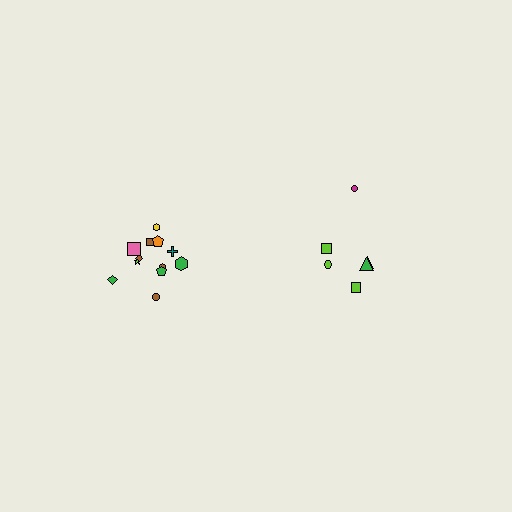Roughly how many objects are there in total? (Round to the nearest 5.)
Roughly 20 objects in total.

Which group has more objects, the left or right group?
The left group.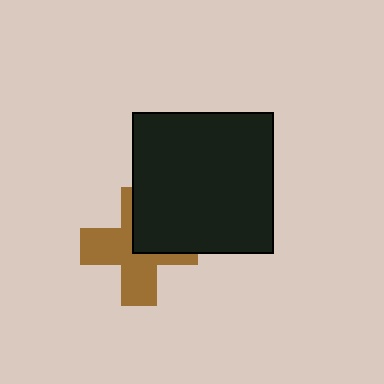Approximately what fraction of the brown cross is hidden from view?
Roughly 37% of the brown cross is hidden behind the black square.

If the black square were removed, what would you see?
You would see the complete brown cross.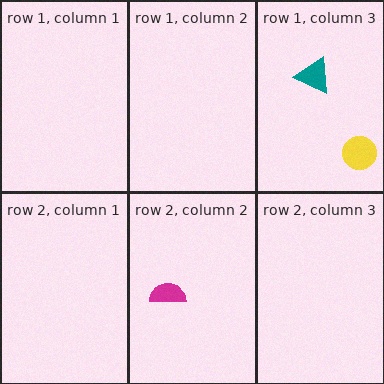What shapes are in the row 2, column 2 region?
The magenta semicircle.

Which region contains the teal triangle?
The row 1, column 3 region.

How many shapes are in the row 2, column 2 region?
1.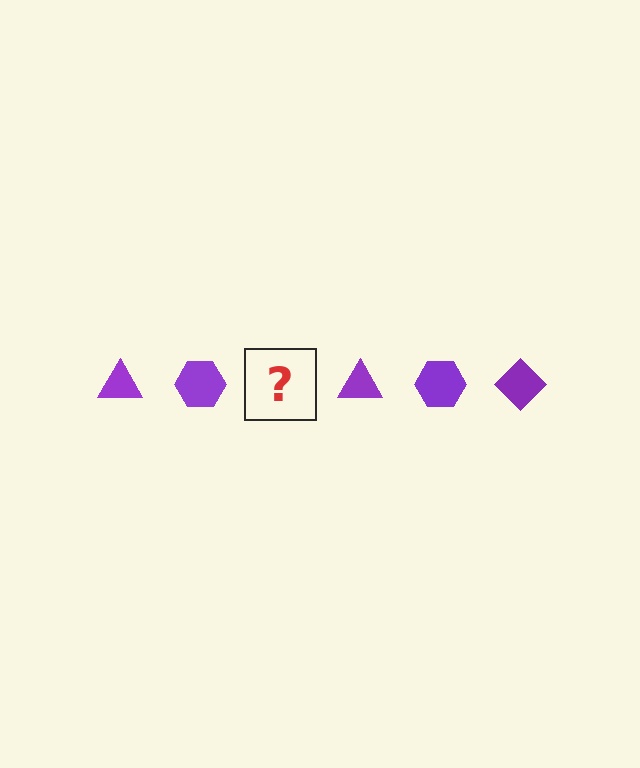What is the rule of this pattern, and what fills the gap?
The rule is that the pattern cycles through triangle, hexagon, diamond shapes in purple. The gap should be filled with a purple diamond.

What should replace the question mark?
The question mark should be replaced with a purple diamond.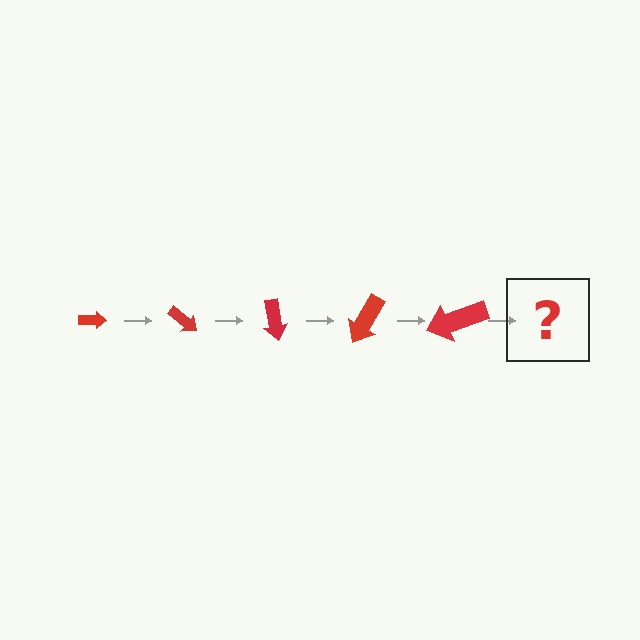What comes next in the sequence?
The next element should be an arrow, larger than the previous one and rotated 200 degrees from the start.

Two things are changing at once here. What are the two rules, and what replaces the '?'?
The two rules are that the arrow grows larger each step and it rotates 40 degrees each step. The '?' should be an arrow, larger than the previous one and rotated 200 degrees from the start.